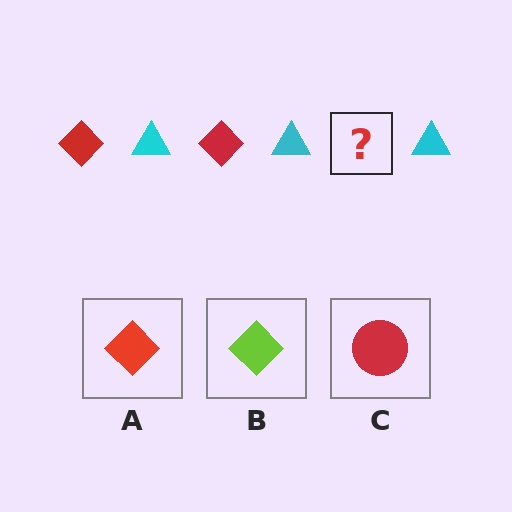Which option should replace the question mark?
Option A.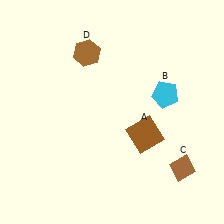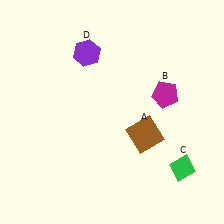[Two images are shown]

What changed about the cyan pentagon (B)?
In Image 1, B is cyan. In Image 2, it changed to magenta.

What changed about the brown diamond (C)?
In Image 1, C is brown. In Image 2, it changed to green.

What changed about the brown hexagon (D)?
In Image 1, D is brown. In Image 2, it changed to purple.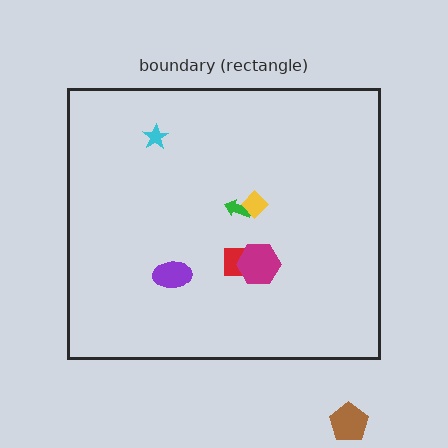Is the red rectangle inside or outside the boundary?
Inside.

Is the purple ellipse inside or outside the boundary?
Inside.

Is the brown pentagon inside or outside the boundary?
Outside.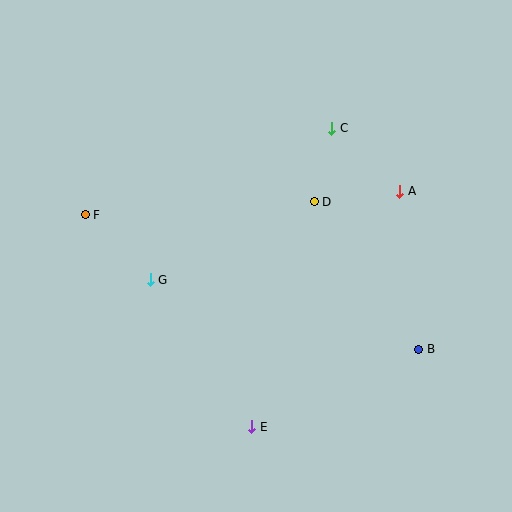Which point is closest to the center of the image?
Point D at (314, 202) is closest to the center.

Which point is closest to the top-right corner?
Point C is closest to the top-right corner.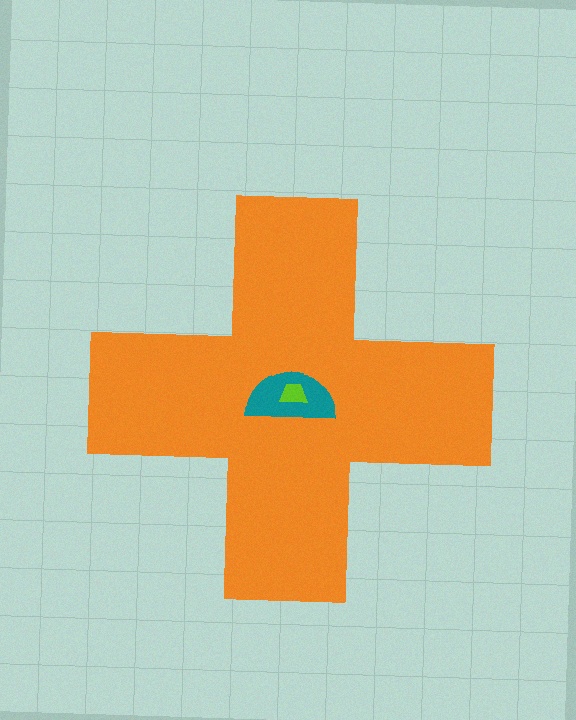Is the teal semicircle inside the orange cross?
Yes.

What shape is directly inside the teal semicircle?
The lime trapezoid.